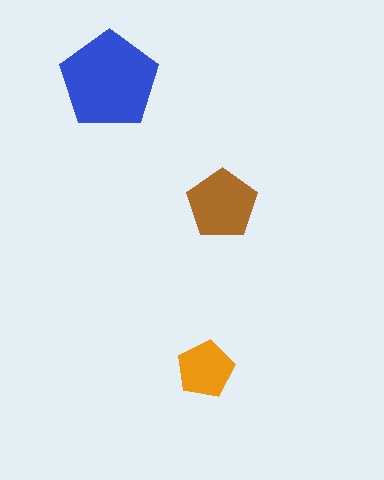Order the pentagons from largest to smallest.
the blue one, the brown one, the orange one.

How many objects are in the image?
There are 3 objects in the image.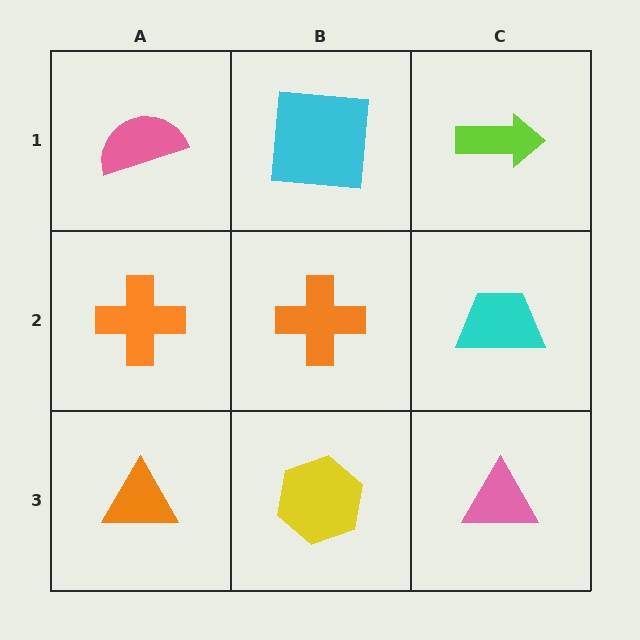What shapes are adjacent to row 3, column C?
A cyan trapezoid (row 2, column C), a yellow hexagon (row 3, column B).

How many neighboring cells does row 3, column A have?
2.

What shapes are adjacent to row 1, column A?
An orange cross (row 2, column A), a cyan square (row 1, column B).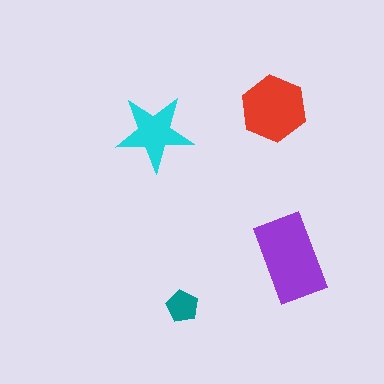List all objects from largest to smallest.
The purple rectangle, the red hexagon, the cyan star, the teal pentagon.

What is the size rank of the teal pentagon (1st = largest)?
4th.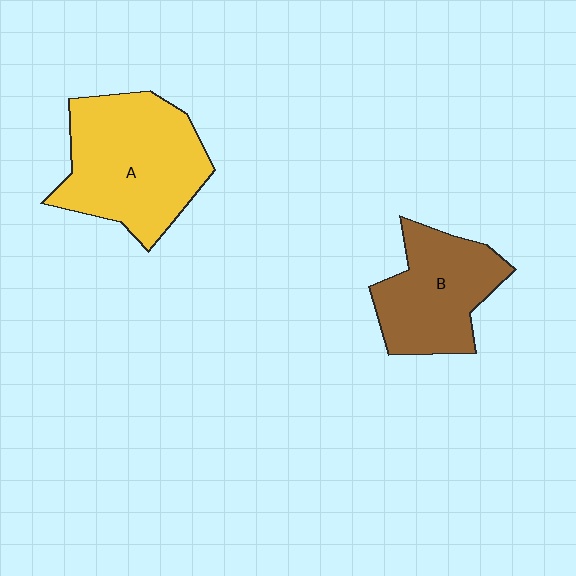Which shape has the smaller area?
Shape B (brown).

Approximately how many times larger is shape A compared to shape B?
Approximately 1.4 times.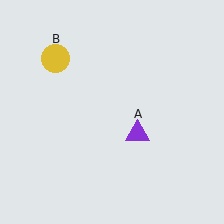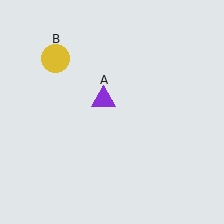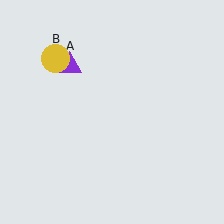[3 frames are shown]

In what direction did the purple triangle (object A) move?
The purple triangle (object A) moved up and to the left.